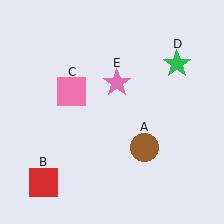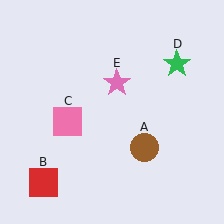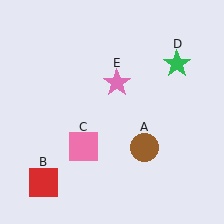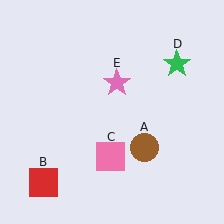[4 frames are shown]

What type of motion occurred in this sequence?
The pink square (object C) rotated counterclockwise around the center of the scene.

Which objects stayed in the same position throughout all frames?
Brown circle (object A) and red square (object B) and green star (object D) and pink star (object E) remained stationary.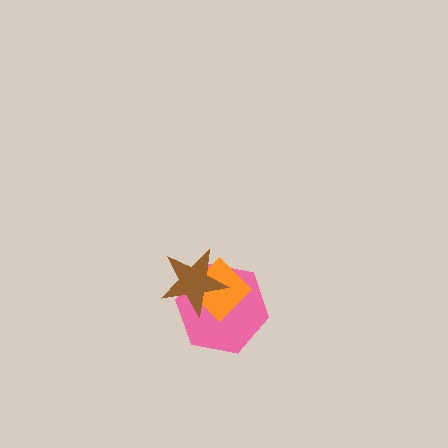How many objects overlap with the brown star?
2 objects overlap with the brown star.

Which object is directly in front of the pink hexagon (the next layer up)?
The orange diamond is directly in front of the pink hexagon.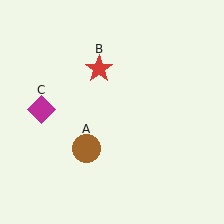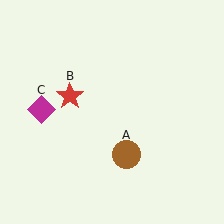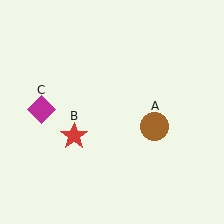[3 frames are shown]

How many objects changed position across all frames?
2 objects changed position: brown circle (object A), red star (object B).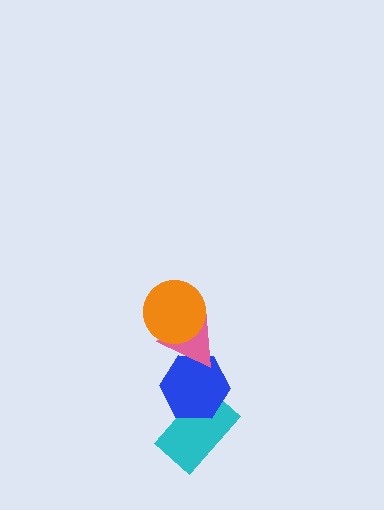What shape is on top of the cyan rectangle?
The blue hexagon is on top of the cyan rectangle.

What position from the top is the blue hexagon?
The blue hexagon is 3rd from the top.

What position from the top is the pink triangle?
The pink triangle is 2nd from the top.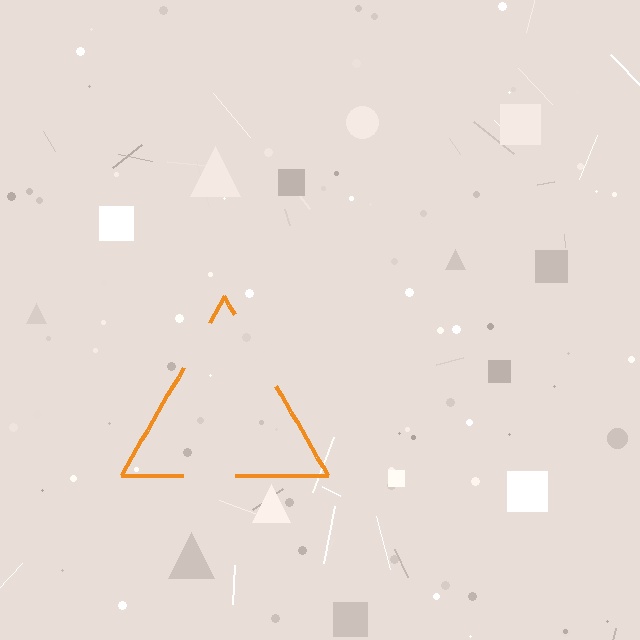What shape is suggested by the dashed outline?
The dashed outline suggests a triangle.